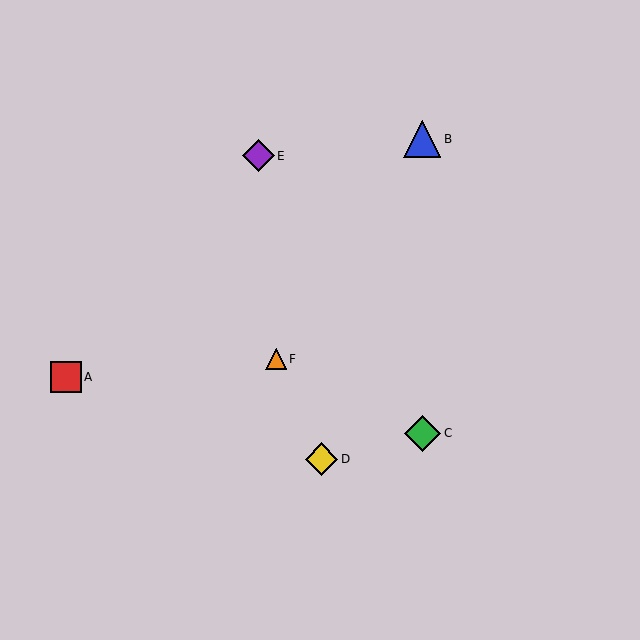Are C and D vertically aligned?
No, C is at x≈422 and D is at x≈321.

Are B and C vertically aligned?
Yes, both are at x≈422.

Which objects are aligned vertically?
Objects B, C are aligned vertically.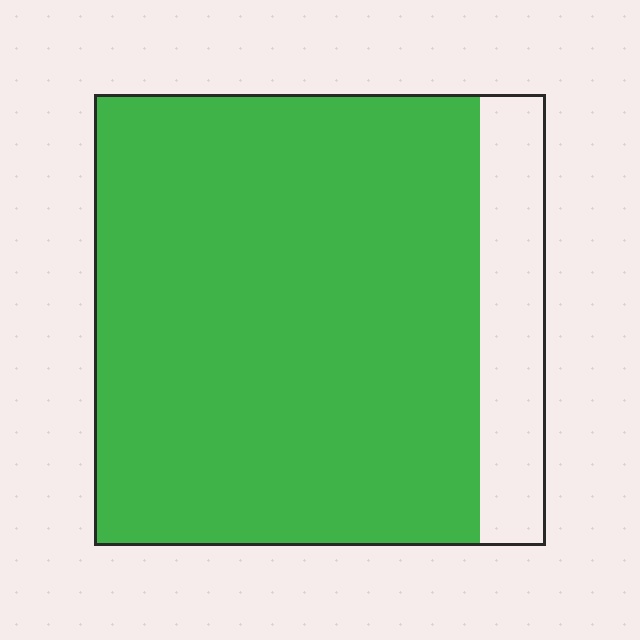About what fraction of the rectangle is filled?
About five sixths (5/6).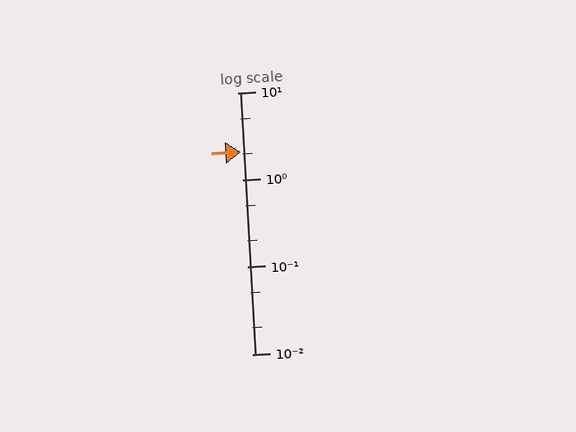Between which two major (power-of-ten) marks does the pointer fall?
The pointer is between 1 and 10.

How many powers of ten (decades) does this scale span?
The scale spans 3 decades, from 0.01 to 10.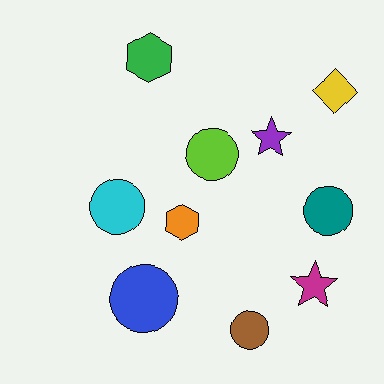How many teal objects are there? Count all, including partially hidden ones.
There is 1 teal object.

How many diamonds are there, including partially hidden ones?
There is 1 diamond.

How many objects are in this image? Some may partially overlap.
There are 10 objects.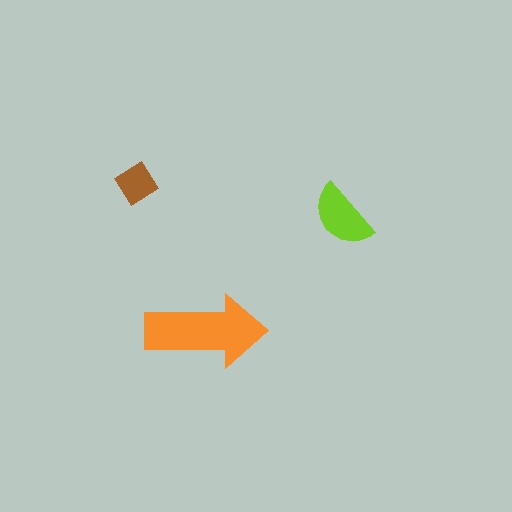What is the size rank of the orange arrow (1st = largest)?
1st.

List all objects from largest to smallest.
The orange arrow, the lime semicircle, the brown diamond.